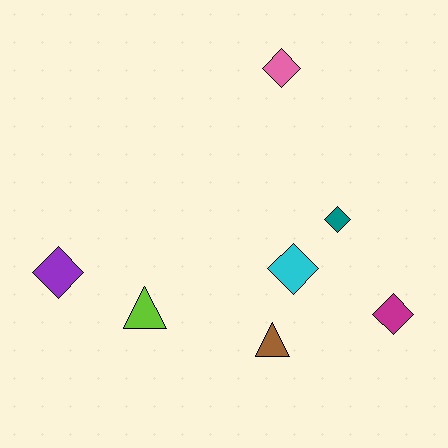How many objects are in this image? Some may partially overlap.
There are 7 objects.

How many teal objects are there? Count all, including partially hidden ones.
There is 1 teal object.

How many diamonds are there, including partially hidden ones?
There are 5 diamonds.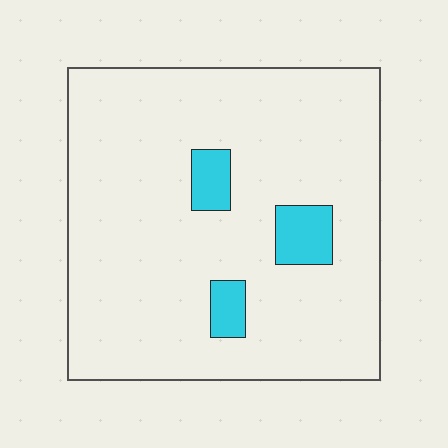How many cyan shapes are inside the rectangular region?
3.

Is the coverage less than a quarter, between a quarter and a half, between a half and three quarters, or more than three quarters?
Less than a quarter.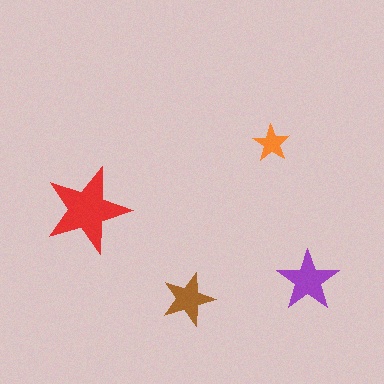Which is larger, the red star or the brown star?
The red one.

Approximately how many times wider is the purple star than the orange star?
About 1.5 times wider.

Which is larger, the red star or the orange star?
The red one.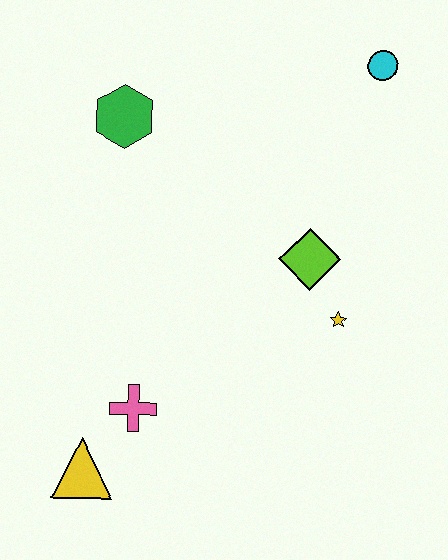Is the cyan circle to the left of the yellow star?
No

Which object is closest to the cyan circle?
The lime diamond is closest to the cyan circle.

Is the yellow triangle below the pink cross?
Yes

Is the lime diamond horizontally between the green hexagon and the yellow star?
Yes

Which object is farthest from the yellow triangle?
The cyan circle is farthest from the yellow triangle.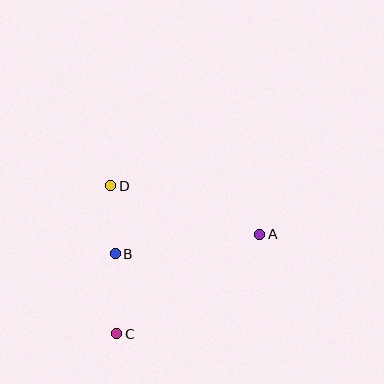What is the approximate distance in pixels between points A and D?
The distance between A and D is approximately 157 pixels.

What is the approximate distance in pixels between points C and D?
The distance between C and D is approximately 149 pixels.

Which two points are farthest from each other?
Points A and C are farthest from each other.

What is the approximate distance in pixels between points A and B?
The distance between A and B is approximately 146 pixels.